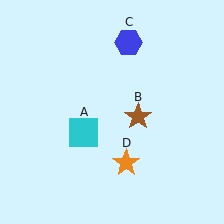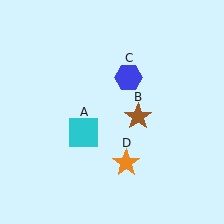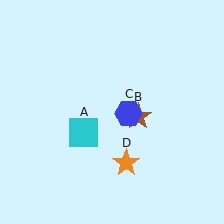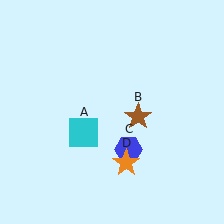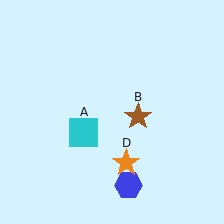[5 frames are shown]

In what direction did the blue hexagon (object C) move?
The blue hexagon (object C) moved down.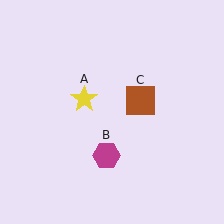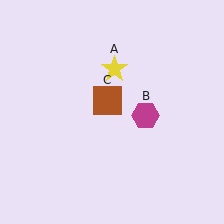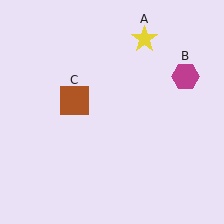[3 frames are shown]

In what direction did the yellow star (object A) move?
The yellow star (object A) moved up and to the right.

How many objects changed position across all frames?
3 objects changed position: yellow star (object A), magenta hexagon (object B), brown square (object C).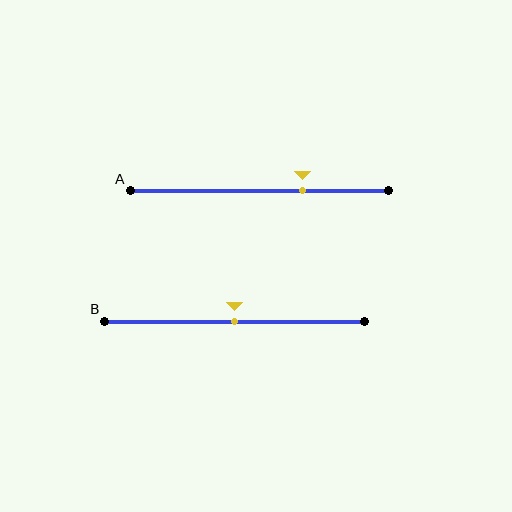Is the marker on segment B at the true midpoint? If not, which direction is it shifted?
Yes, the marker on segment B is at the true midpoint.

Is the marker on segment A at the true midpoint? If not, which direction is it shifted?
No, the marker on segment A is shifted to the right by about 17% of the segment length.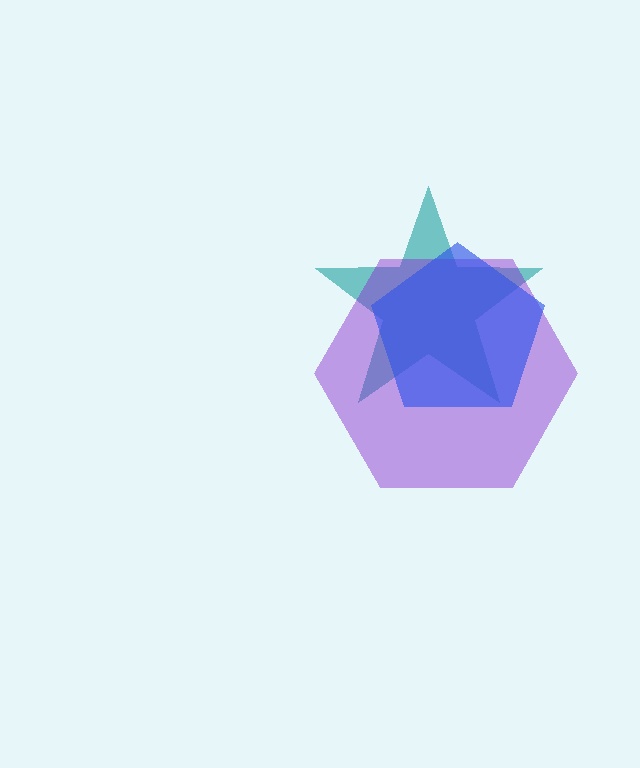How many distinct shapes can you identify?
There are 3 distinct shapes: a teal star, a purple hexagon, a blue pentagon.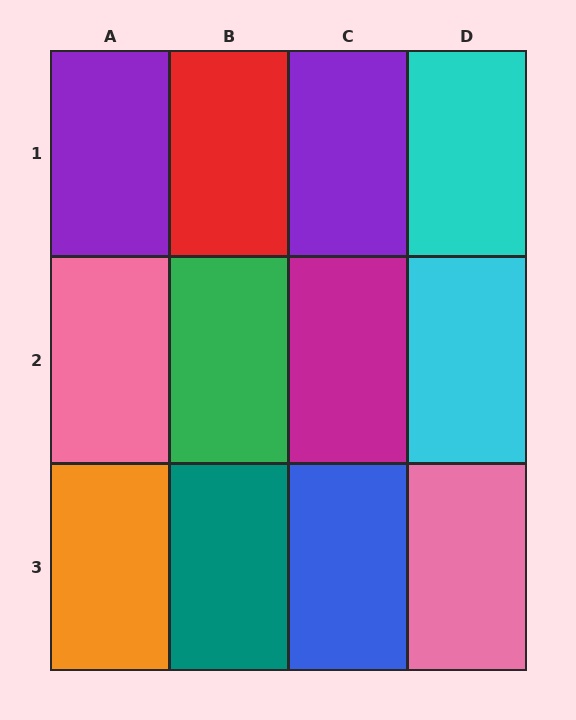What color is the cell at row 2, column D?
Cyan.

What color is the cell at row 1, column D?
Cyan.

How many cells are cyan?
2 cells are cyan.